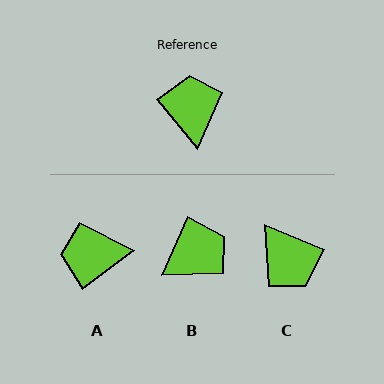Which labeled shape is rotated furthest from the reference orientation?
C, about 153 degrees away.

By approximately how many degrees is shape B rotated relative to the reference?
Approximately 64 degrees clockwise.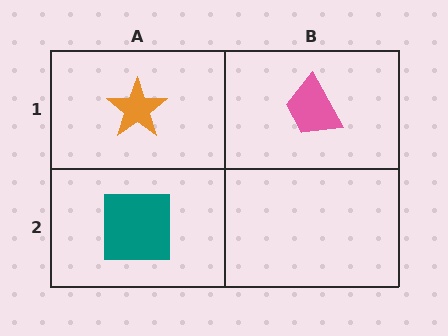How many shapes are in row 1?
2 shapes.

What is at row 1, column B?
A pink trapezoid.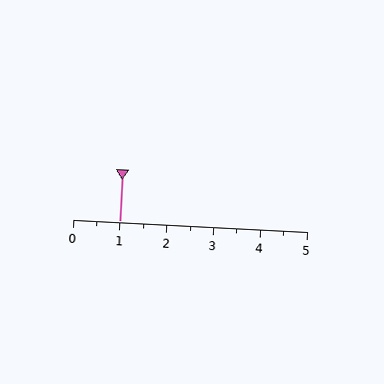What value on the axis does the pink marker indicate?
The marker indicates approximately 1.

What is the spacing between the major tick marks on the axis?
The major ticks are spaced 1 apart.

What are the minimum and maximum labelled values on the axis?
The axis runs from 0 to 5.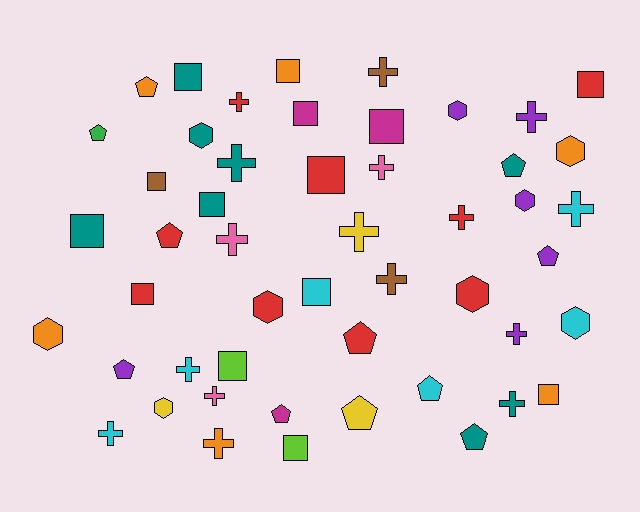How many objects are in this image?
There are 50 objects.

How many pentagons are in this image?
There are 11 pentagons.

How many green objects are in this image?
There is 1 green object.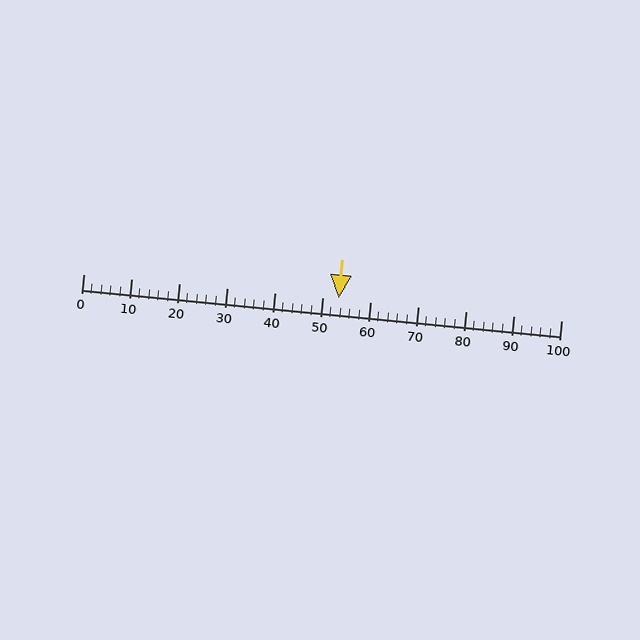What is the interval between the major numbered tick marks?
The major tick marks are spaced 10 units apart.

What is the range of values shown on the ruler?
The ruler shows values from 0 to 100.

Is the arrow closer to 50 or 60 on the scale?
The arrow is closer to 50.